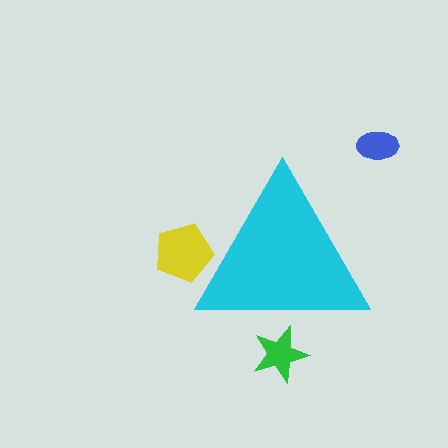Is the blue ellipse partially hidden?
No, the blue ellipse is fully visible.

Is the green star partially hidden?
Yes, the green star is partially hidden behind the cyan triangle.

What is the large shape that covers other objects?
A cyan triangle.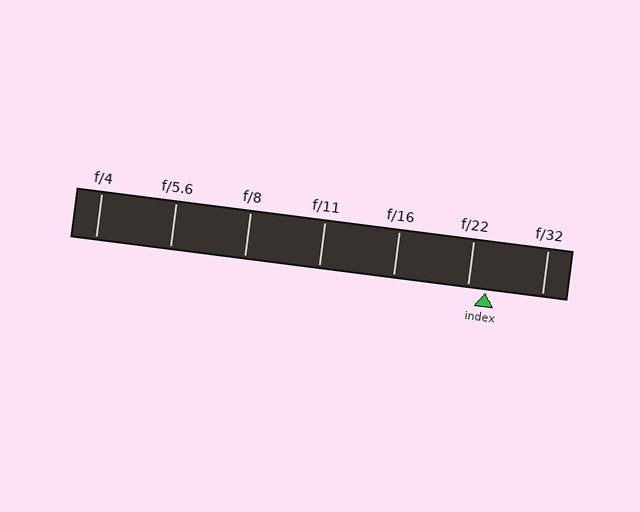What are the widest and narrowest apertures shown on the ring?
The widest aperture shown is f/4 and the narrowest is f/32.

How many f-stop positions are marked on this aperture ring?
There are 7 f-stop positions marked.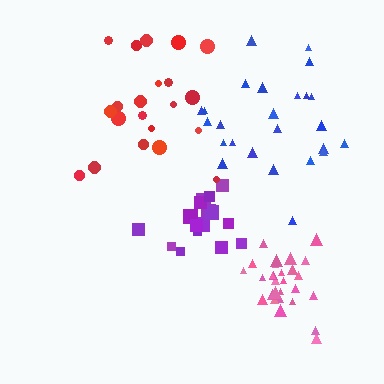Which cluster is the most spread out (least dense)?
Red.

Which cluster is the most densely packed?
Pink.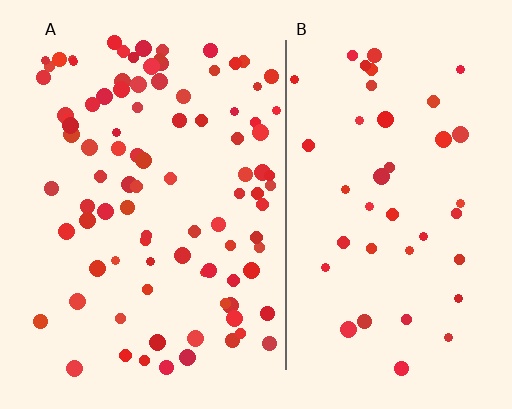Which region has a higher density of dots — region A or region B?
A (the left).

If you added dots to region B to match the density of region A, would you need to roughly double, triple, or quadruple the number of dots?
Approximately double.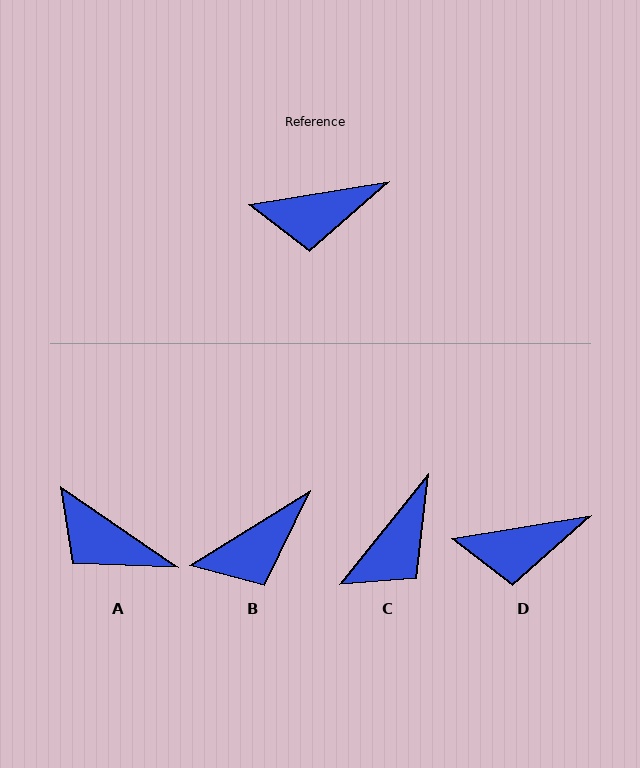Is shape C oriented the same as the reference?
No, it is off by about 42 degrees.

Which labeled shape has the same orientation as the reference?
D.